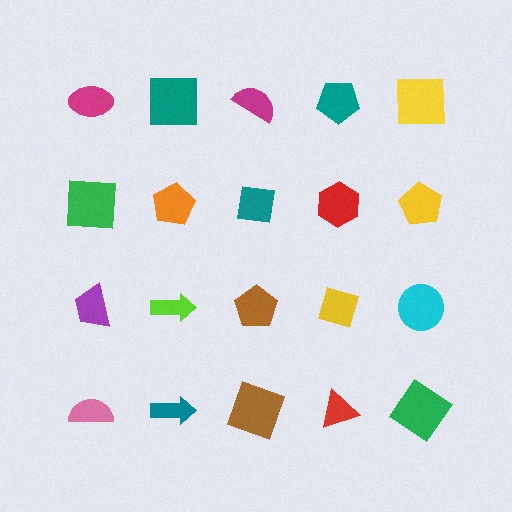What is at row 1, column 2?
A teal square.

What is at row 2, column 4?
A red hexagon.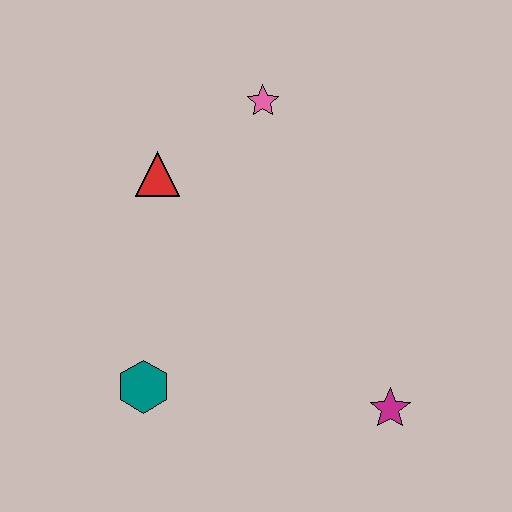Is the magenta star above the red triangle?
No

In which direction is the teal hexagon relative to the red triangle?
The teal hexagon is below the red triangle.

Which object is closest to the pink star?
The red triangle is closest to the pink star.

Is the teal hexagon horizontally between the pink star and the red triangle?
No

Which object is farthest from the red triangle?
The magenta star is farthest from the red triangle.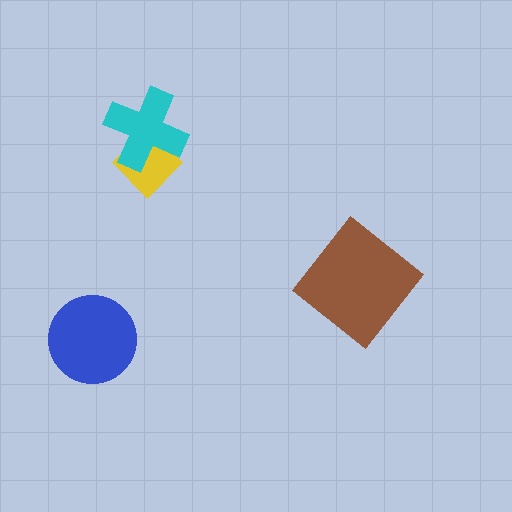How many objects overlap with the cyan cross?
1 object overlaps with the cyan cross.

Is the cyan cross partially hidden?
No, no other shape covers it.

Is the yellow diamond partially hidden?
Yes, it is partially covered by another shape.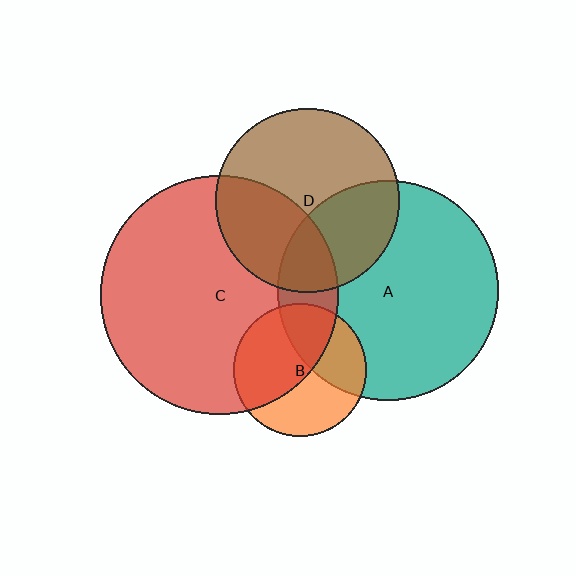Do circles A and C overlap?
Yes.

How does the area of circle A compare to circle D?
Approximately 1.4 times.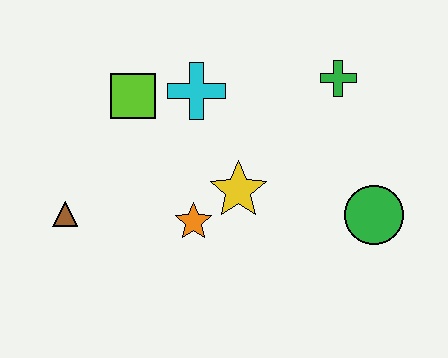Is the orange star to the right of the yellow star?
No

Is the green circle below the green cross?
Yes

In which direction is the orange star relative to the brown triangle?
The orange star is to the right of the brown triangle.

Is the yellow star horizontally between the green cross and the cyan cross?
Yes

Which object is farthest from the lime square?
The green circle is farthest from the lime square.